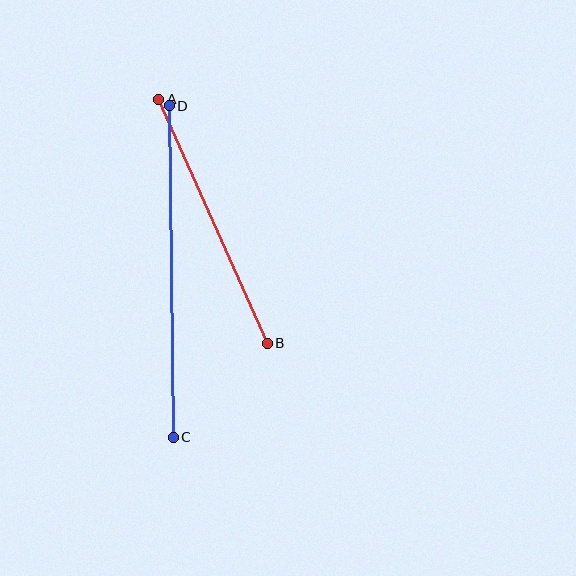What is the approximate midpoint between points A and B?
The midpoint is at approximately (213, 221) pixels.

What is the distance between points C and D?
The distance is approximately 332 pixels.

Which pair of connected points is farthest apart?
Points C and D are farthest apart.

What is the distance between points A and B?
The distance is approximately 267 pixels.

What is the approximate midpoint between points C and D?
The midpoint is at approximately (171, 271) pixels.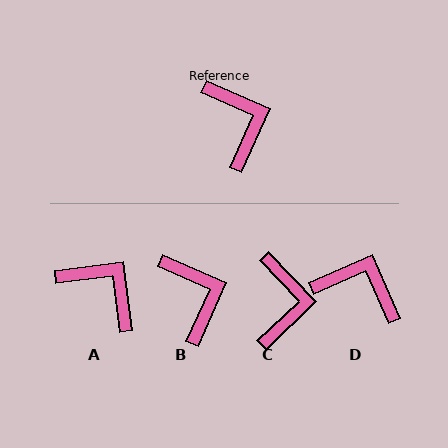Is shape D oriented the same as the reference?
No, it is off by about 48 degrees.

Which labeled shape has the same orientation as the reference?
B.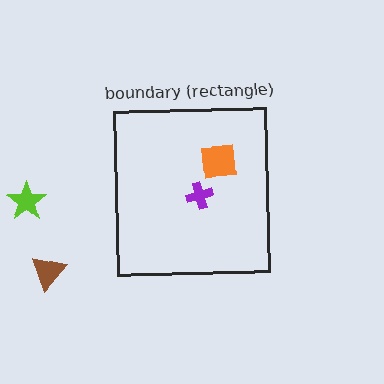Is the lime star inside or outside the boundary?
Outside.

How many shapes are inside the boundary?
2 inside, 2 outside.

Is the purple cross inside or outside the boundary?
Inside.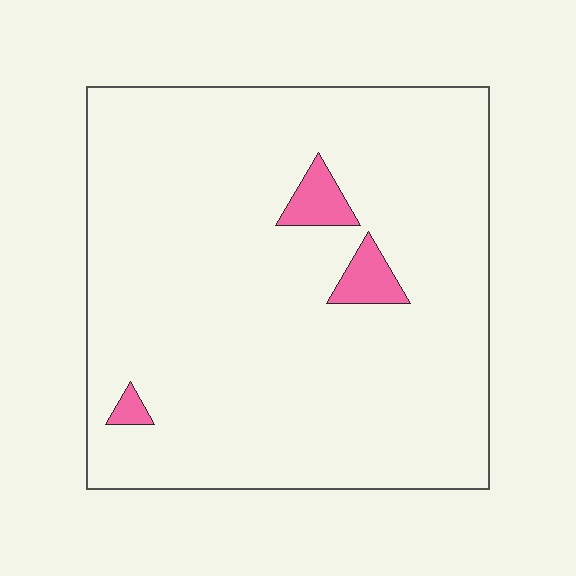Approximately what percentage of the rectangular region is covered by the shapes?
Approximately 5%.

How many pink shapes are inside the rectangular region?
3.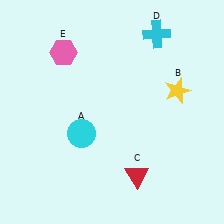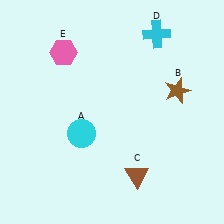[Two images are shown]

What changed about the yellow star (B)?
In Image 1, B is yellow. In Image 2, it changed to brown.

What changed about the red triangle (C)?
In Image 1, C is red. In Image 2, it changed to brown.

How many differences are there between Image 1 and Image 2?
There are 2 differences between the two images.